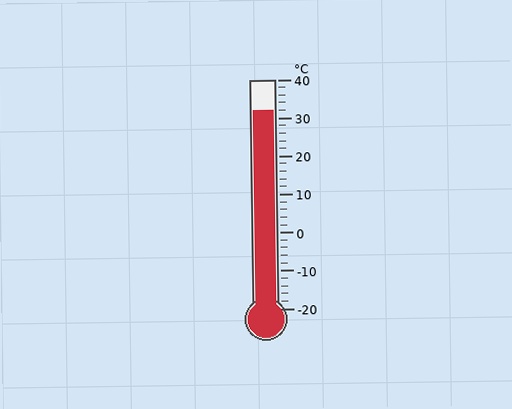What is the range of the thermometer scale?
The thermometer scale ranges from -20°C to 40°C.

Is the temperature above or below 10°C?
The temperature is above 10°C.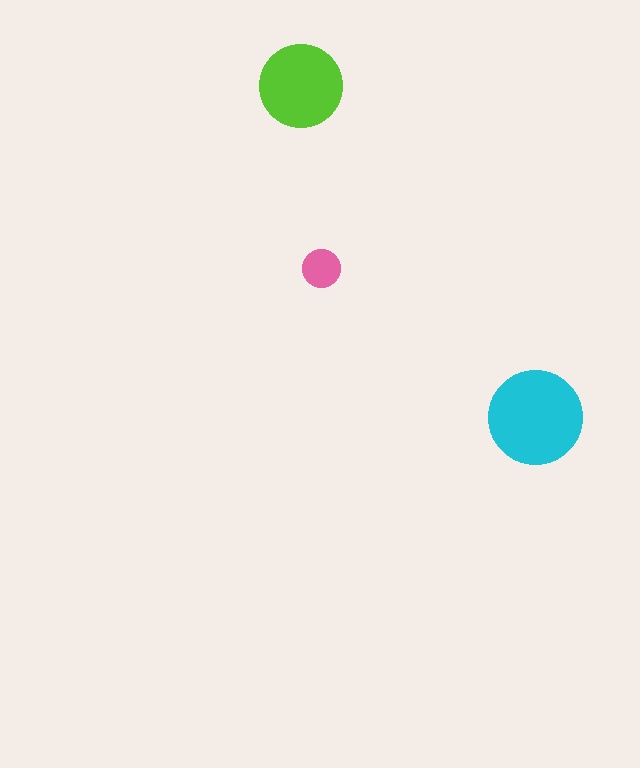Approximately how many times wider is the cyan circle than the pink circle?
About 2.5 times wider.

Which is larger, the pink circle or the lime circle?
The lime one.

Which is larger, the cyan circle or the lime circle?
The cyan one.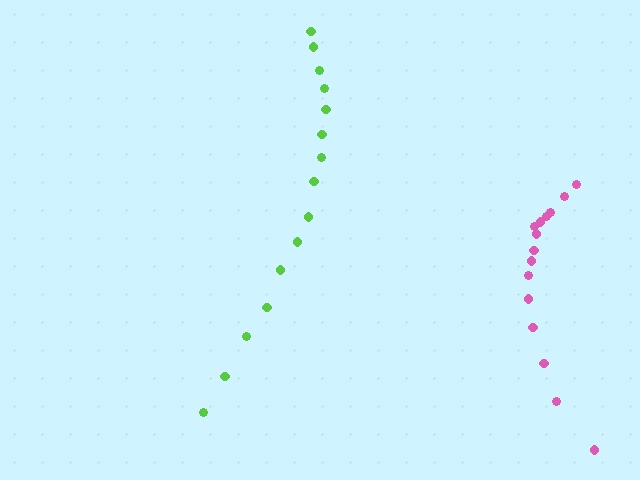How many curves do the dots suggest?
There are 2 distinct paths.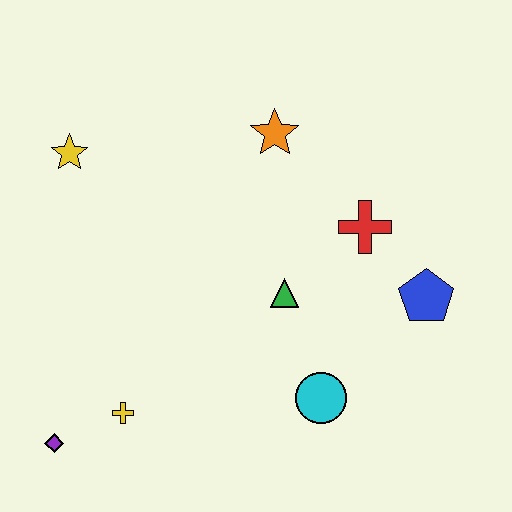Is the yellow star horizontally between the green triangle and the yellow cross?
No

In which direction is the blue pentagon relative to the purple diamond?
The blue pentagon is to the right of the purple diamond.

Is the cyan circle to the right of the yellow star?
Yes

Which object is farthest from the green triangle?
The purple diamond is farthest from the green triangle.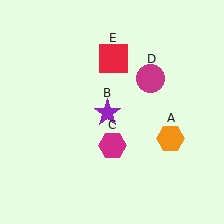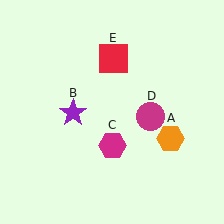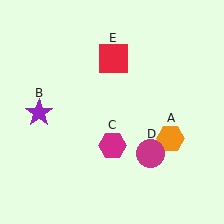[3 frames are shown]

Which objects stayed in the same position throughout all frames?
Orange hexagon (object A) and magenta hexagon (object C) and red square (object E) remained stationary.